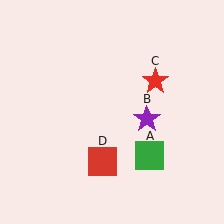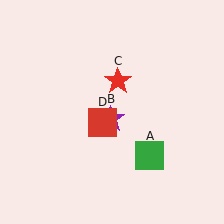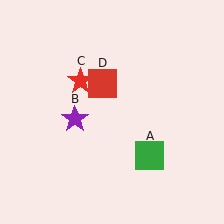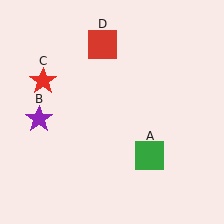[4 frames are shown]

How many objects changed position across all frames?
3 objects changed position: purple star (object B), red star (object C), red square (object D).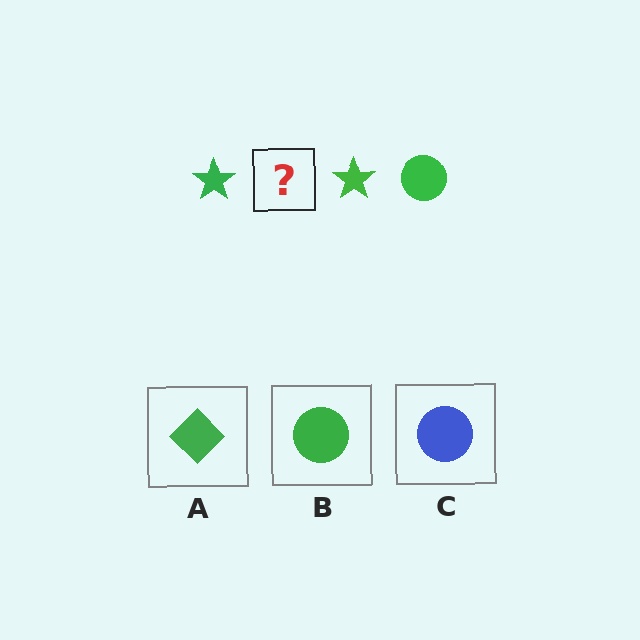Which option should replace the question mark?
Option B.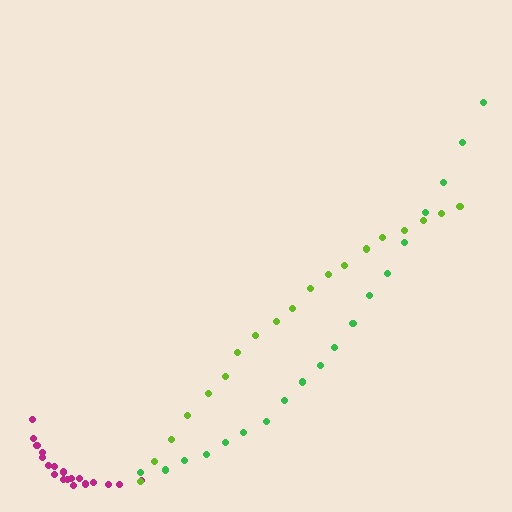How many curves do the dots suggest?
There are 3 distinct paths.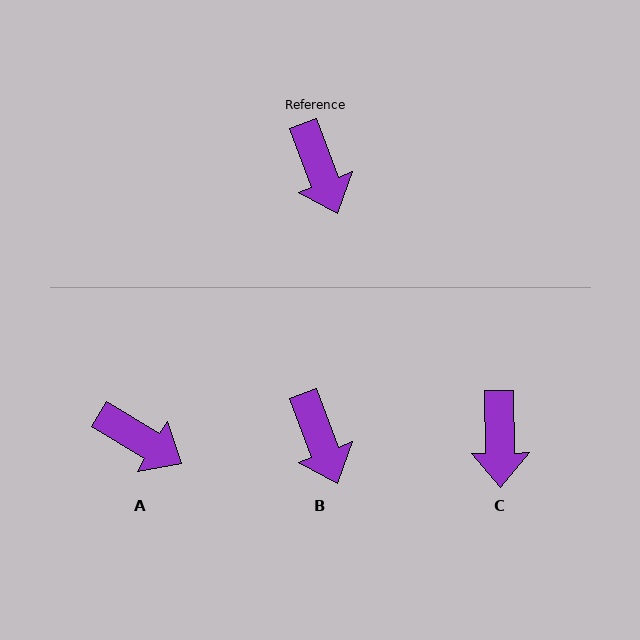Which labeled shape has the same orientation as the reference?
B.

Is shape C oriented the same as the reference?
No, it is off by about 20 degrees.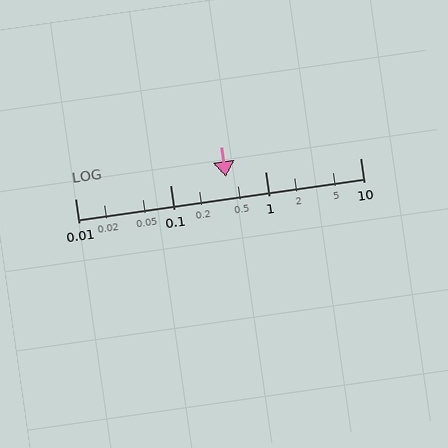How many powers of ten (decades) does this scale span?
The scale spans 3 decades, from 0.01 to 10.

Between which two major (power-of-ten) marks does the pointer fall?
The pointer is between 0.1 and 1.